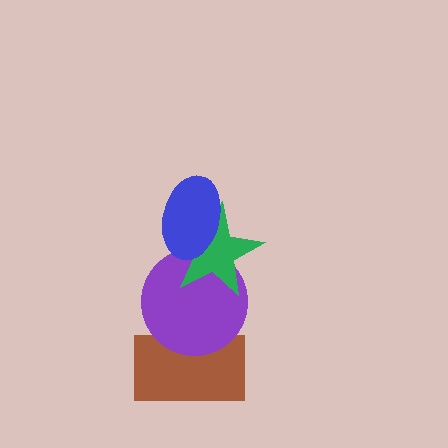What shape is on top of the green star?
The blue ellipse is on top of the green star.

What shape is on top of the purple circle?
The green star is on top of the purple circle.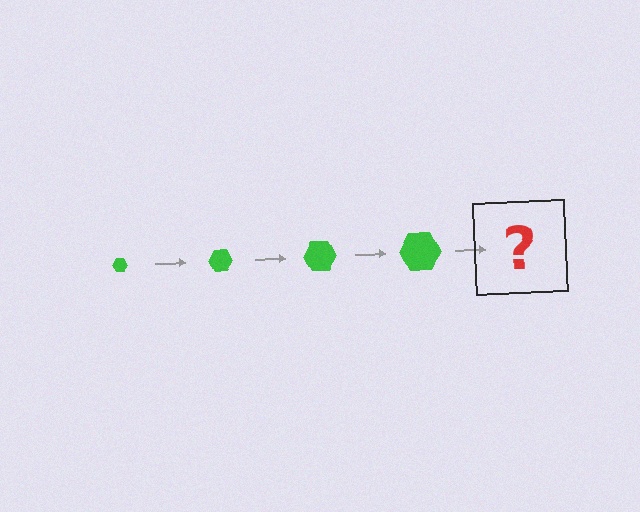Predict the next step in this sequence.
The next step is a green hexagon, larger than the previous one.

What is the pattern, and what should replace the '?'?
The pattern is that the hexagon gets progressively larger each step. The '?' should be a green hexagon, larger than the previous one.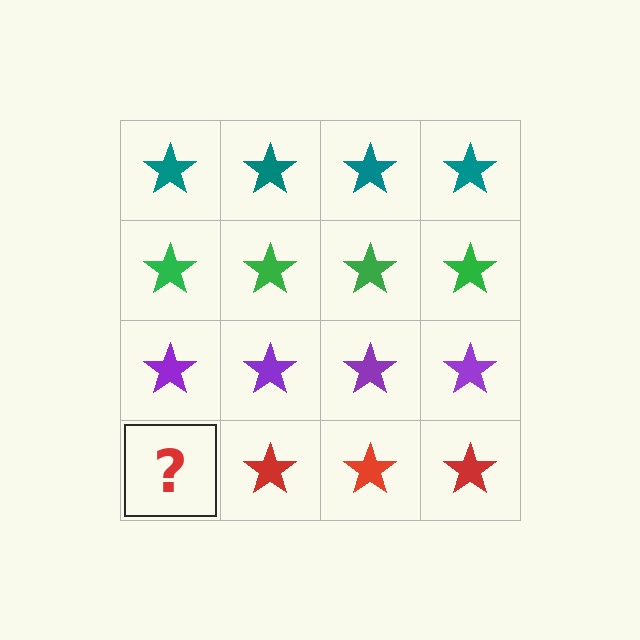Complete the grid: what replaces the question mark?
The question mark should be replaced with a red star.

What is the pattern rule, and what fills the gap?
The rule is that each row has a consistent color. The gap should be filled with a red star.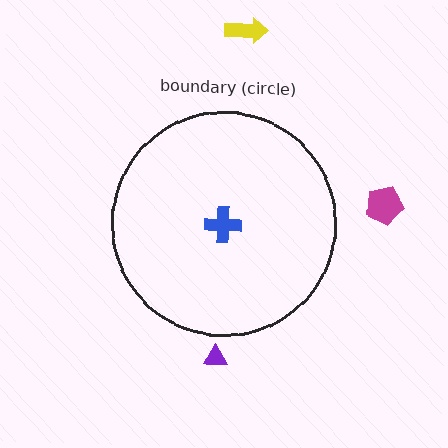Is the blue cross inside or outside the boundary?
Inside.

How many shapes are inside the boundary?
1 inside, 3 outside.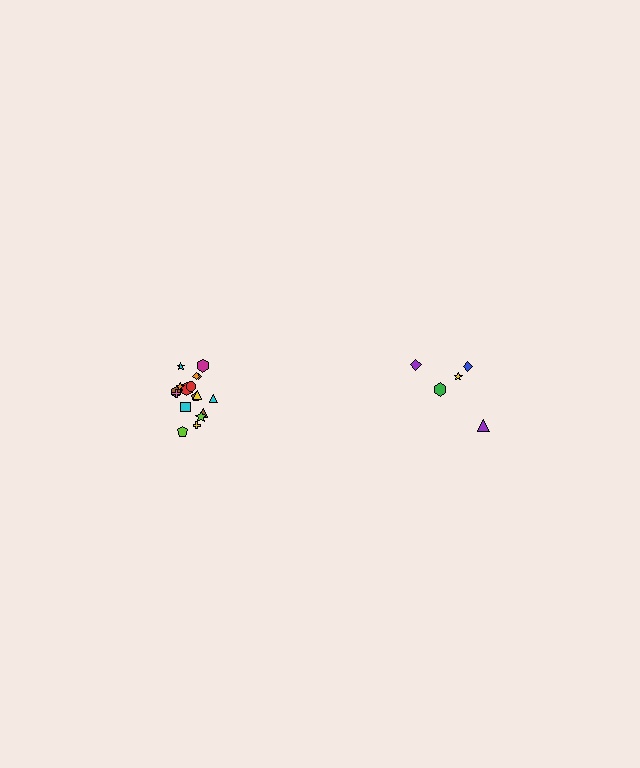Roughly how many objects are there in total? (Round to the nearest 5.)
Roughly 25 objects in total.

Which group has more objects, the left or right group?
The left group.